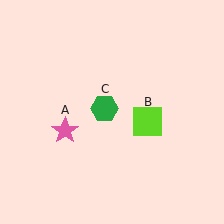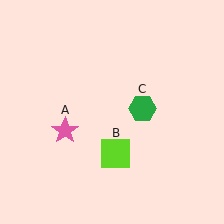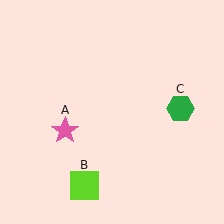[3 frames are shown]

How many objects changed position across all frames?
2 objects changed position: lime square (object B), green hexagon (object C).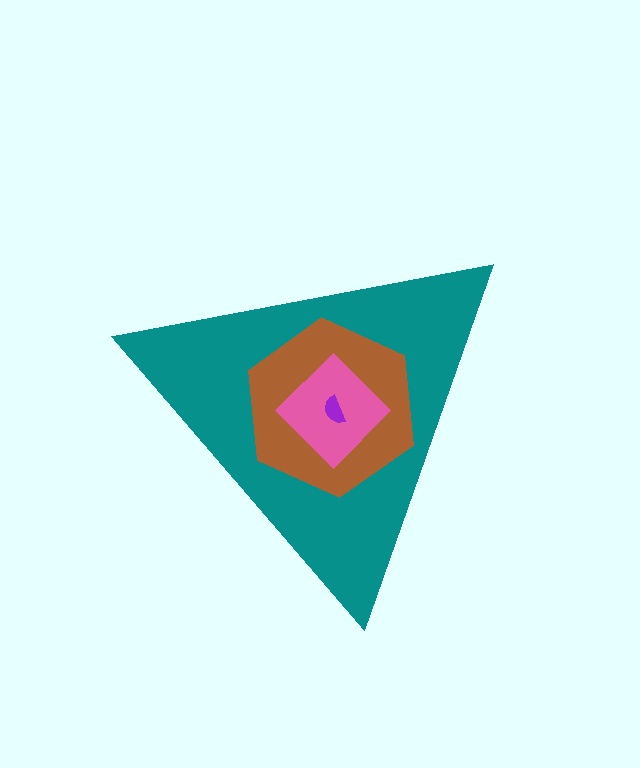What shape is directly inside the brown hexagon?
The pink diamond.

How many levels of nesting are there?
4.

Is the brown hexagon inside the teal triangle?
Yes.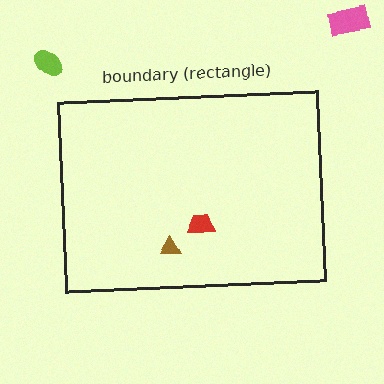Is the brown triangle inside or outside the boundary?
Inside.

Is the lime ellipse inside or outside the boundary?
Outside.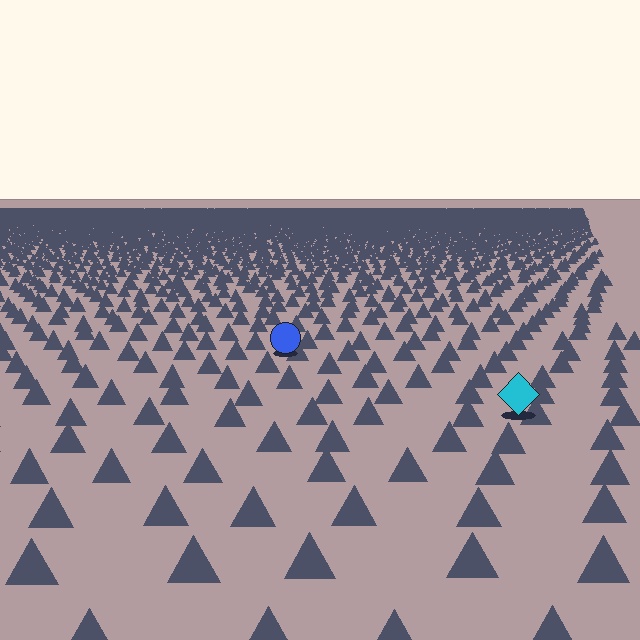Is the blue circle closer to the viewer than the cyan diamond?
No. The cyan diamond is closer — you can tell from the texture gradient: the ground texture is coarser near it.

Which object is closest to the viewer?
The cyan diamond is closest. The texture marks near it are larger and more spread out.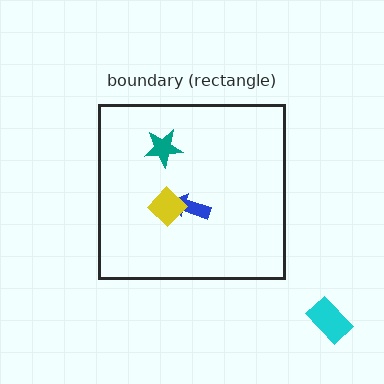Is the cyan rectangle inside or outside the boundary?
Outside.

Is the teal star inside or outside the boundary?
Inside.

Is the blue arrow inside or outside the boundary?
Inside.